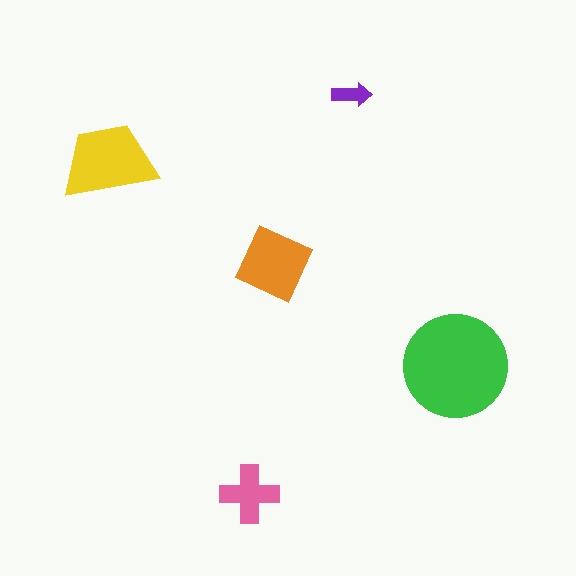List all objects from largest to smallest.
The green circle, the yellow trapezoid, the orange square, the pink cross, the purple arrow.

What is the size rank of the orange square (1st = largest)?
3rd.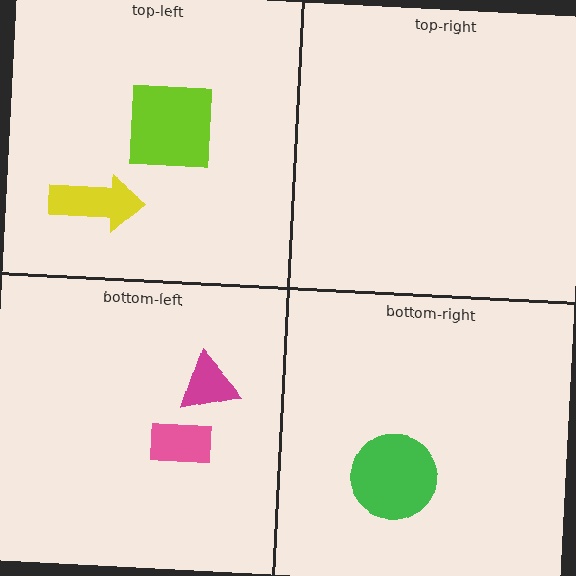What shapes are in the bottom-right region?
The green circle.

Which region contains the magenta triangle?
The bottom-left region.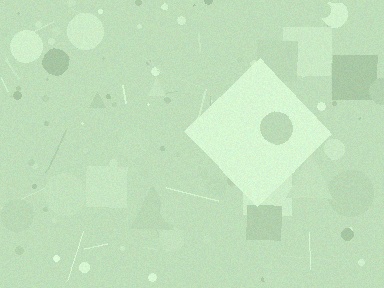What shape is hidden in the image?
A diamond is hidden in the image.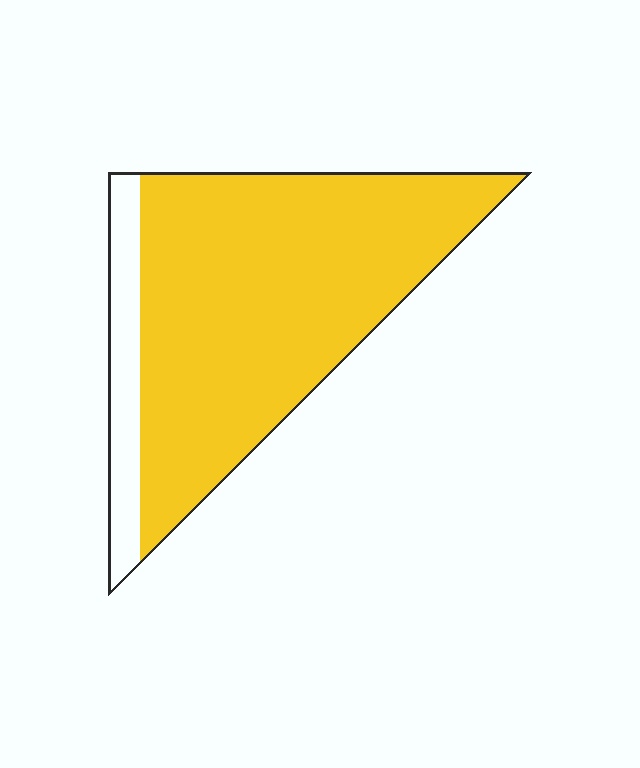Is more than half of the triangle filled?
Yes.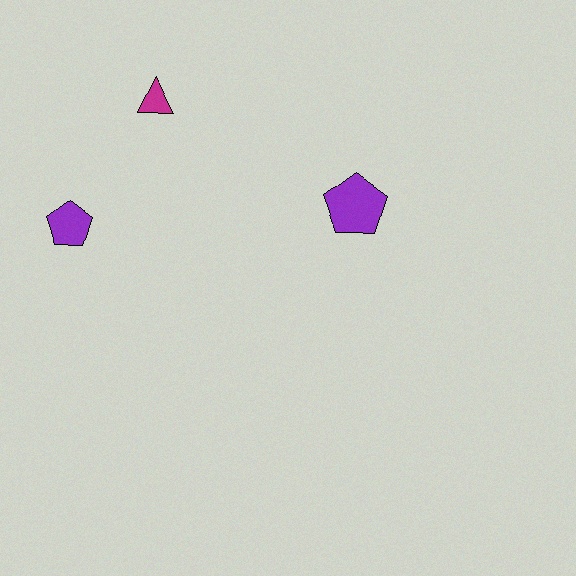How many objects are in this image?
There are 3 objects.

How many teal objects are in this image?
There are no teal objects.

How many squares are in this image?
There are no squares.